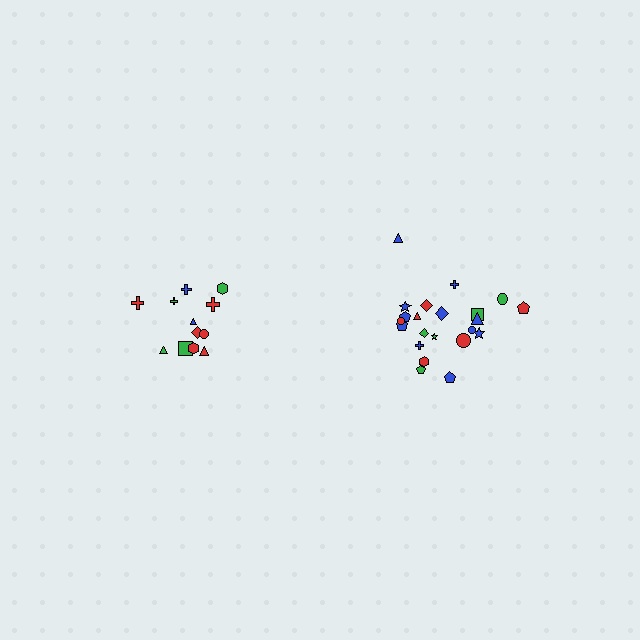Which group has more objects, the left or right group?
The right group.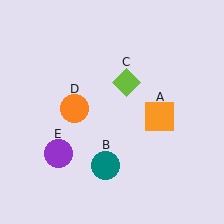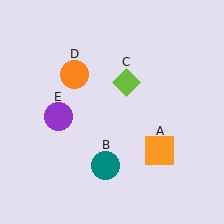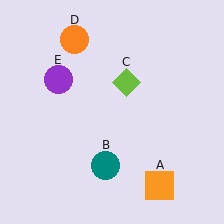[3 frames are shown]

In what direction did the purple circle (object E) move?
The purple circle (object E) moved up.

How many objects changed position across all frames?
3 objects changed position: orange square (object A), orange circle (object D), purple circle (object E).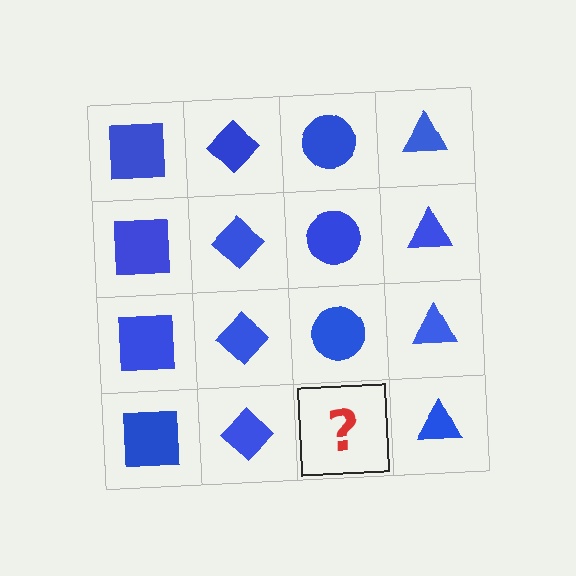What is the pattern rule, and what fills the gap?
The rule is that each column has a consistent shape. The gap should be filled with a blue circle.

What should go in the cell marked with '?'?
The missing cell should contain a blue circle.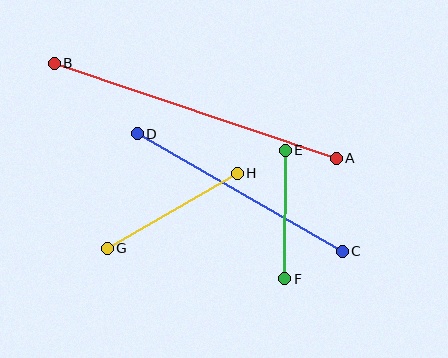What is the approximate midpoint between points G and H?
The midpoint is at approximately (172, 211) pixels.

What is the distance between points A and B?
The distance is approximately 298 pixels.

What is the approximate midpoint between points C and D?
The midpoint is at approximately (240, 193) pixels.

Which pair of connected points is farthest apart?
Points A and B are farthest apart.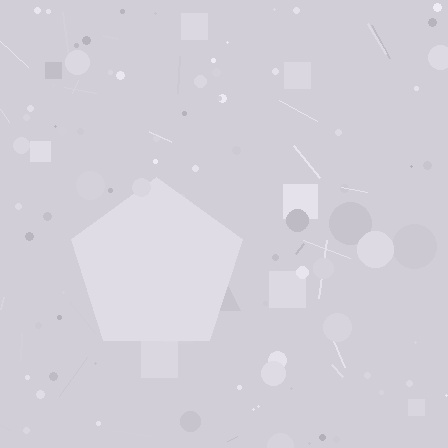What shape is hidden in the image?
A pentagon is hidden in the image.